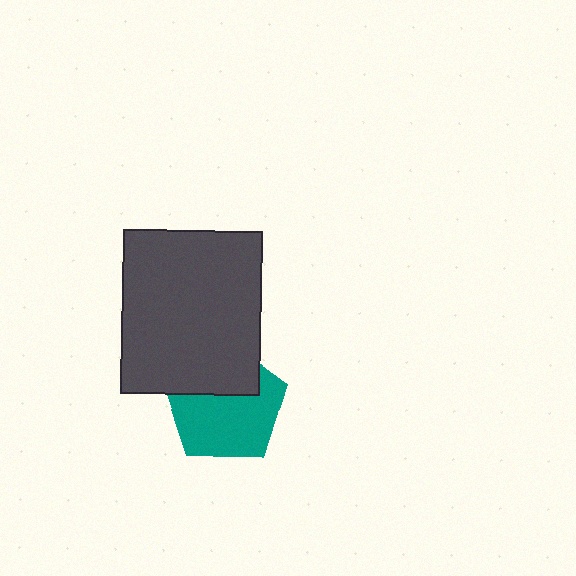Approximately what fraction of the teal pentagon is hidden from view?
Roughly 37% of the teal pentagon is hidden behind the dark gray rectangle.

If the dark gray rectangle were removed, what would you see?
You would see the complete teal pentagon.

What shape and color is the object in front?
The object in front is a dark gray rectangle.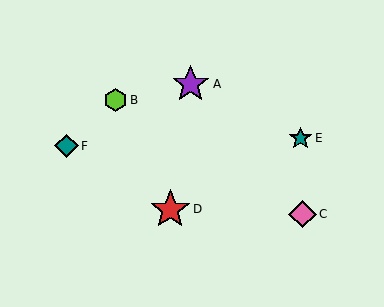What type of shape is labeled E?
Shape E is a teal star.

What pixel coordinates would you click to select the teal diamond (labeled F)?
Click at (66, 146) to select the teal diamond F.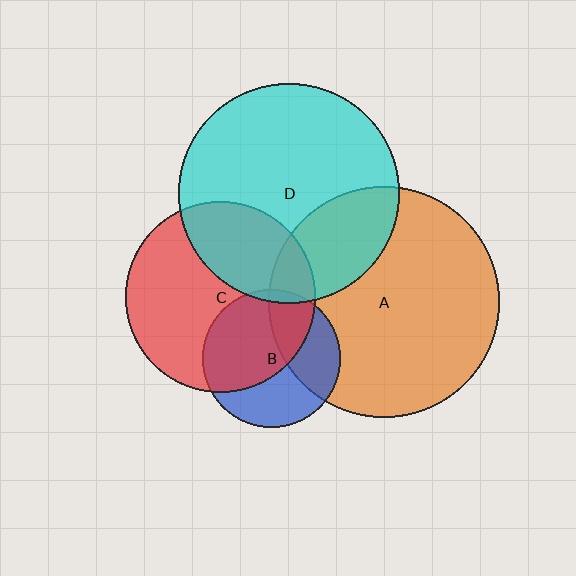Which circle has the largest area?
Circle A (orange).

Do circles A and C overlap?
Yes.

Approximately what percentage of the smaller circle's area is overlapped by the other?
Approximately 15%.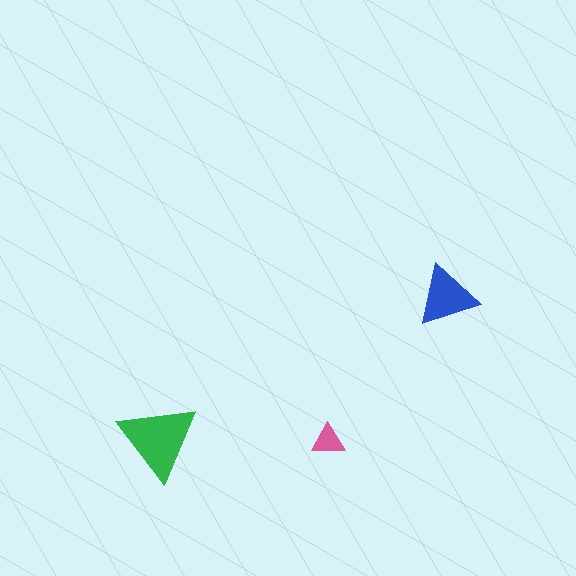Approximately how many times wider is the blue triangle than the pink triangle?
About 2 times wider.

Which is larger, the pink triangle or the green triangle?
The green one.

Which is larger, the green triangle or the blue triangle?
The green one.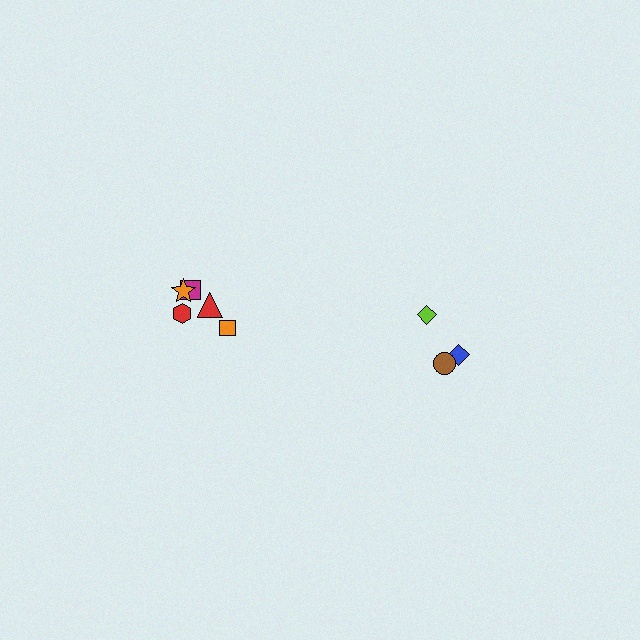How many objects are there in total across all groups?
There are 8 objects.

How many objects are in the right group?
There are 3 objects.